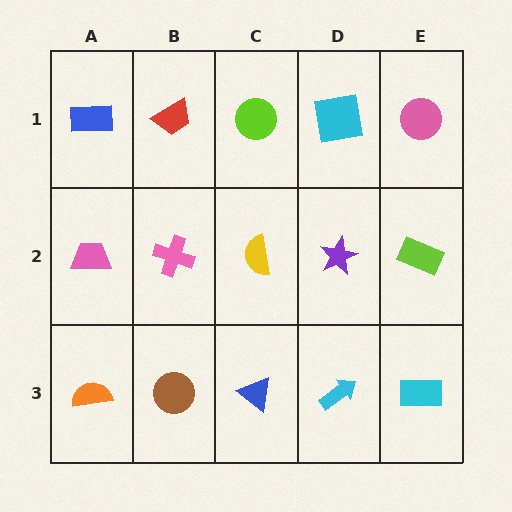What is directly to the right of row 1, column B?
A lime circle.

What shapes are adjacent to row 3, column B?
A pink cross (row 2, column B), an orange semicircle (row 3, column A), a blue triangle (row 3, column C).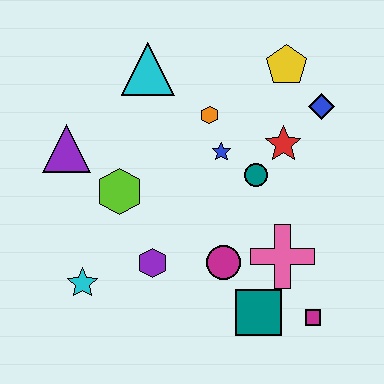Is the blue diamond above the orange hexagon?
Yes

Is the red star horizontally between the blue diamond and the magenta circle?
Yes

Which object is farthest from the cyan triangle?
The magenta square is farthest from the cyan triangle.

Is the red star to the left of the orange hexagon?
No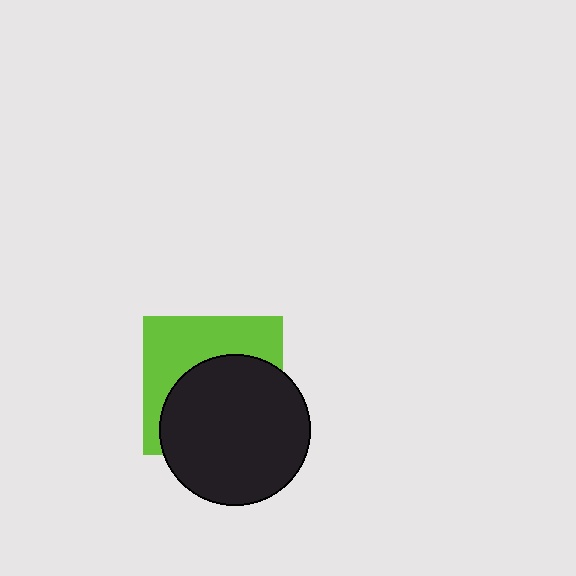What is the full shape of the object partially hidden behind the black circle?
The partially hidden object is a lime square.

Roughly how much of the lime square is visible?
A small part of it is visible (roughly 43%).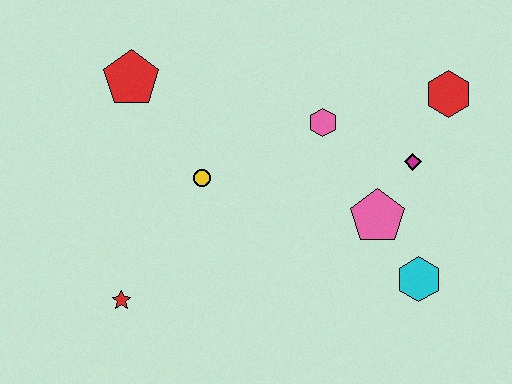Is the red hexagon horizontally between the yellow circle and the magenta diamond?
No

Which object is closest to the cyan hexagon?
The pink pentagon is closest to the cyan hexagon.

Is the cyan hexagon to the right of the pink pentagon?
Yes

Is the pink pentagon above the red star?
Yes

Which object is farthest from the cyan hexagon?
The red pentagon is farthest from the cyan hexagon.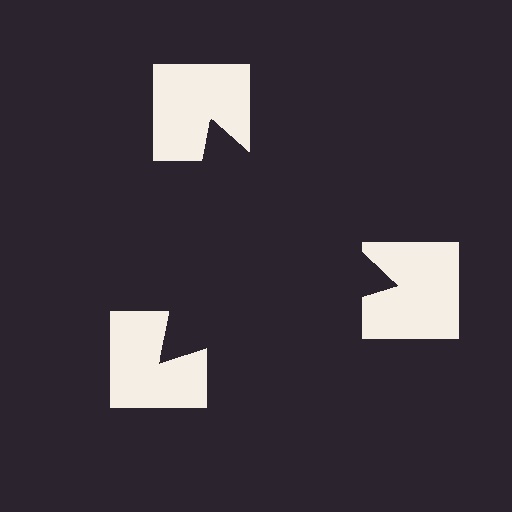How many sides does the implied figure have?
3 sides.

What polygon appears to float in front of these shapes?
An illusory triangle — its edges are inferred from the aligned wedge cuts in the notched squares, not physically drawn.